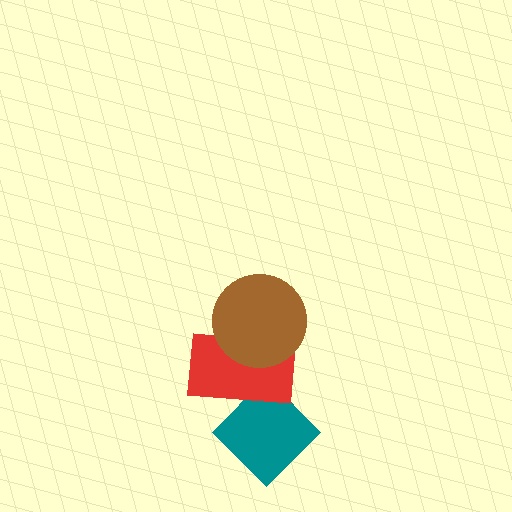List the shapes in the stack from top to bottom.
From top to bottom: the brown circle, the red rectangle, the teal diamond.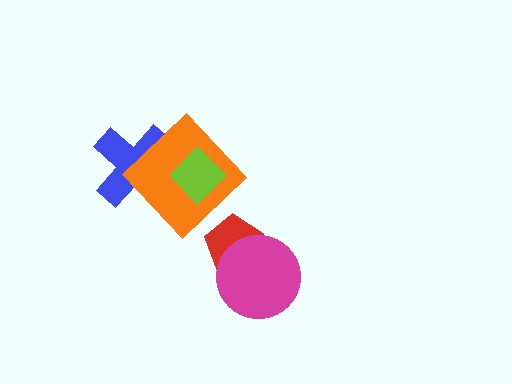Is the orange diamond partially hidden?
Yes, it is partially covered by another shape.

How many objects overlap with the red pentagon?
1 object overlaps with the red pentagon.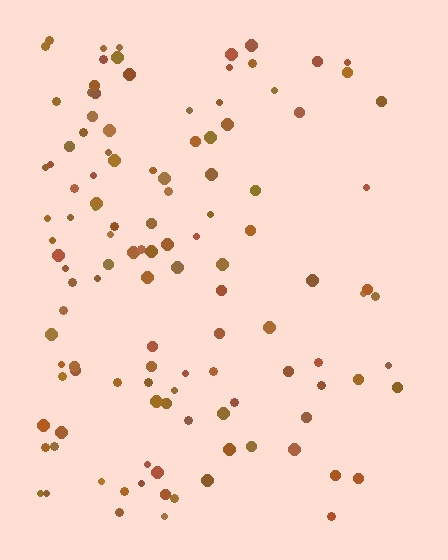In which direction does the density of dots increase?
From right to left, with the left side densest.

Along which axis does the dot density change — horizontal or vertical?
Horizontal.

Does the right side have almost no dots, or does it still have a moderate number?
Still a moderate number, just noticeably fewer than the left.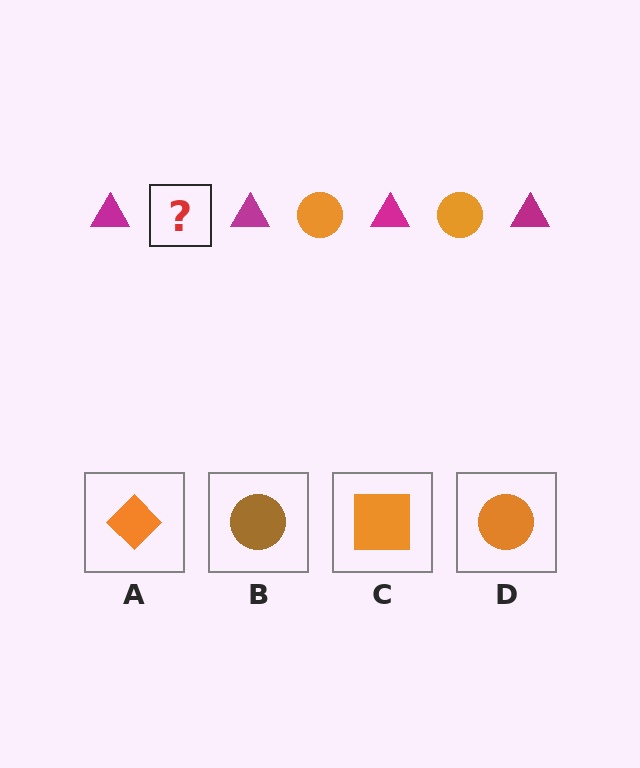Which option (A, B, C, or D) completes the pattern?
D.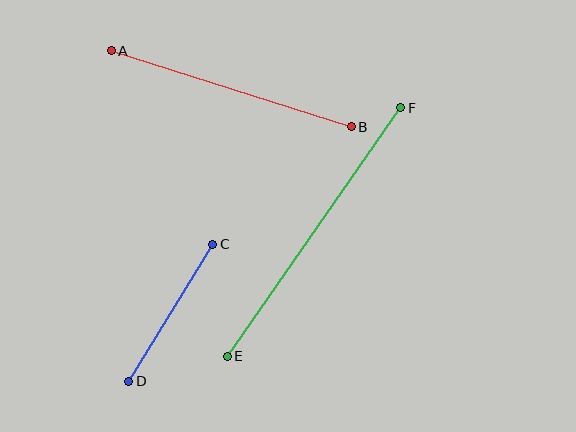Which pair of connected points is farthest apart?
Points E and F are farthest apart.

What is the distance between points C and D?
The distance is approximately 161 pixels.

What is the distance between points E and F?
The distance is approximately 303 pixels.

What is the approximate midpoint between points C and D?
The midpoint is at approximately (171, 313) pixels.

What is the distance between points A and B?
The distance is approximately 252 pixels.